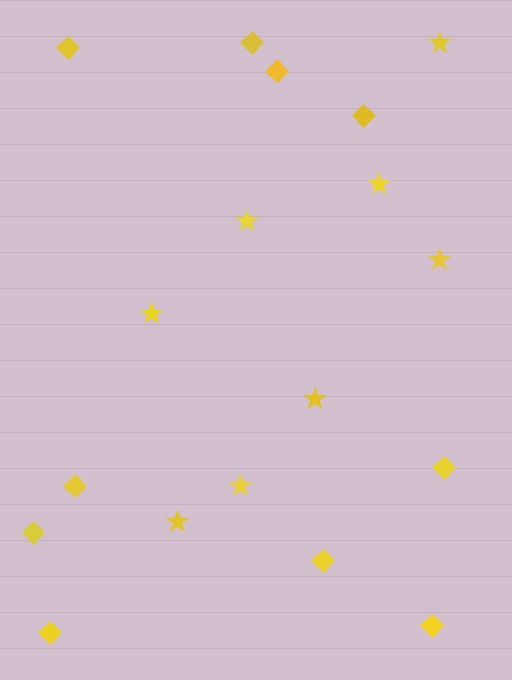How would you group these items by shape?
There are 2 groups: one group of diamonds (10) and one group of stars (8).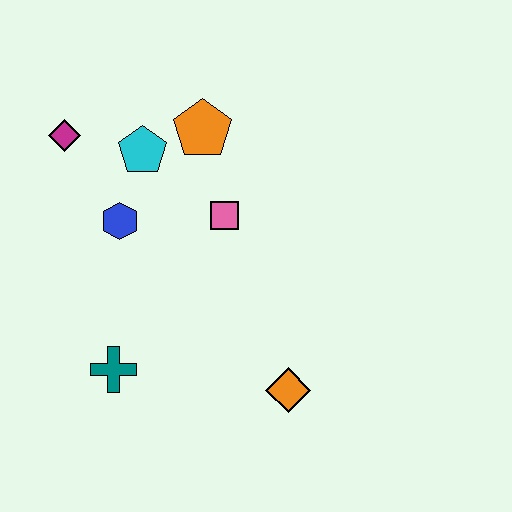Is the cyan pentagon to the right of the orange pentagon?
No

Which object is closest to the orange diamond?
The teal cross is closest to the orange diamond.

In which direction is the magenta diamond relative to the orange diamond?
The magenta diamond is above the orange diamond.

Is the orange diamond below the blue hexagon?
Yes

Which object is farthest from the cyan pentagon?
The orange diamond is farthest from the cyan pentagon.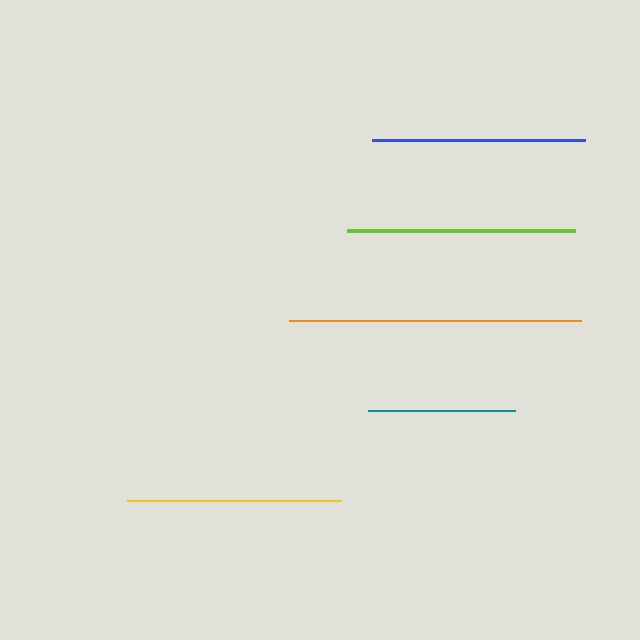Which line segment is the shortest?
The teal line is the shortest at approximately 147 pixels.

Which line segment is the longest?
The orange line is the longest at approximately 291 pixels.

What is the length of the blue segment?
The blue segment is approximately 213 pixels long.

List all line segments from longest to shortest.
From longest to shortest: orange, lime, yellow, blue, teal.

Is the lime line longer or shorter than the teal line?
The lime line is longer than the teal line.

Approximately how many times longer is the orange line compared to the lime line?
The orange line is approximately 1.3 times the length of the lime line.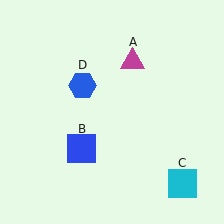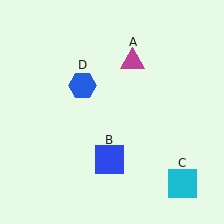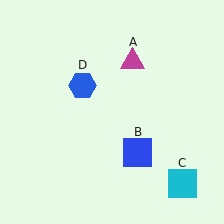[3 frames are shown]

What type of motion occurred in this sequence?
The blue square (object B) rotated counterclockwise around the center of the scene.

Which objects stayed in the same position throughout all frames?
Magenta triangle (object A) and cyan square (object C) and blue hexagon (object D) remained stationary.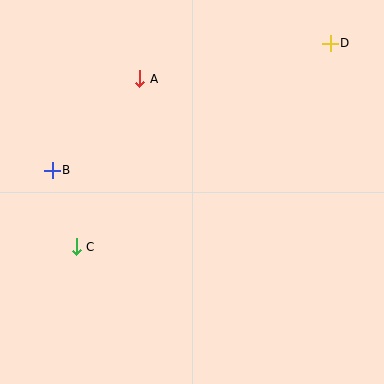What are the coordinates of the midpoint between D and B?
The midpoint between D and B is at (191, 107).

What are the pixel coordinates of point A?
Point A is at (140, 79).